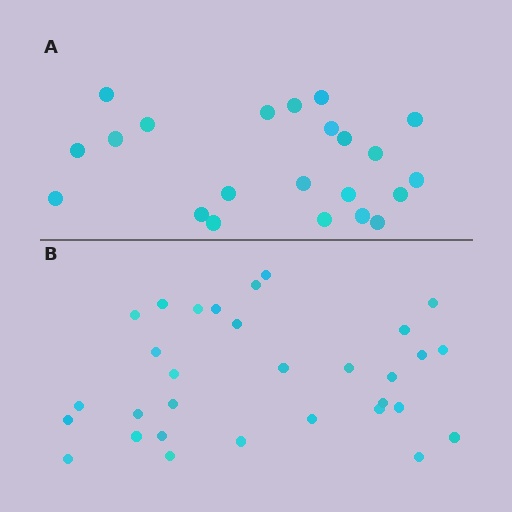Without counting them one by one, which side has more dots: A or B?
Region B (the bottom region) has more dots.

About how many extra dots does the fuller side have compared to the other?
Region B has roughly 8 or so more dots than region A.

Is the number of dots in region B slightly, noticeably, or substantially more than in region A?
Region B has noticeably more, but not dramatically so. The ratio is roughly 1.4 to 1.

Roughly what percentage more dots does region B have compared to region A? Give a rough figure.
About 40% more.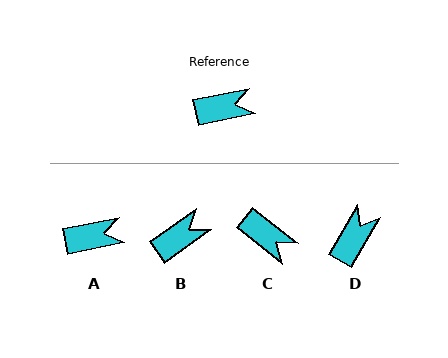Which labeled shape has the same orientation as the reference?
A.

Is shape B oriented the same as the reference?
No, it is off by about 23 degrees.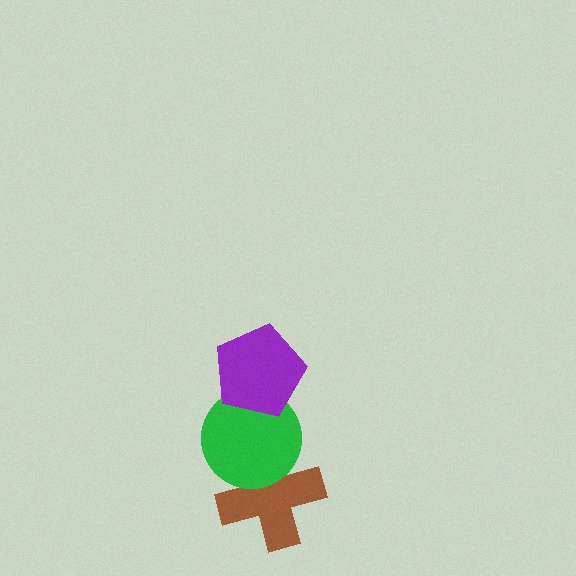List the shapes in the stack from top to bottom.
From top to bottom: the purple pentagon, the green circle, the brown cross.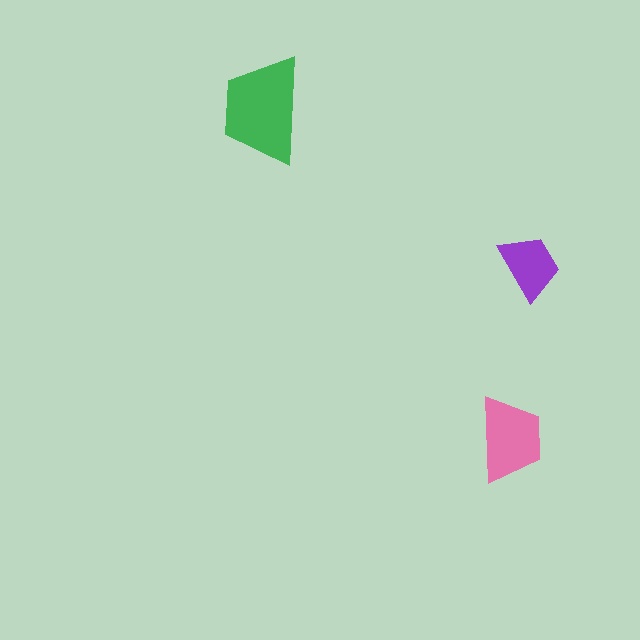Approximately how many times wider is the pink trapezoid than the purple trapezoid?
About 1.5 times wider.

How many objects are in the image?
There are 3 objects in the image.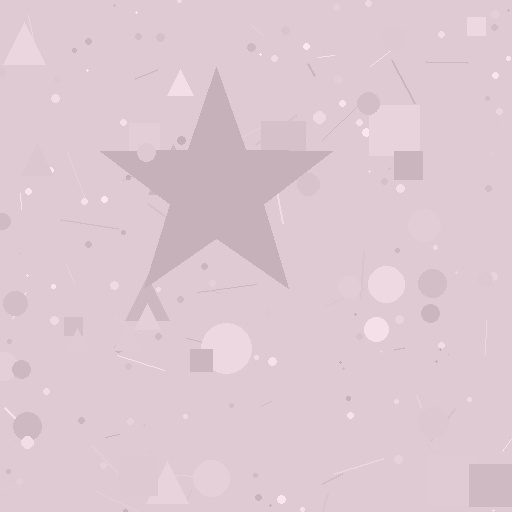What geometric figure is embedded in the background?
A star is embedded in the background.